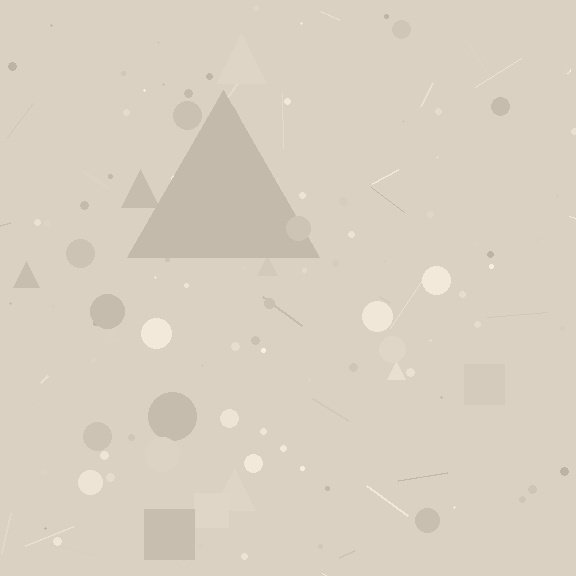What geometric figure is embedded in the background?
A triangle is embedded in the background.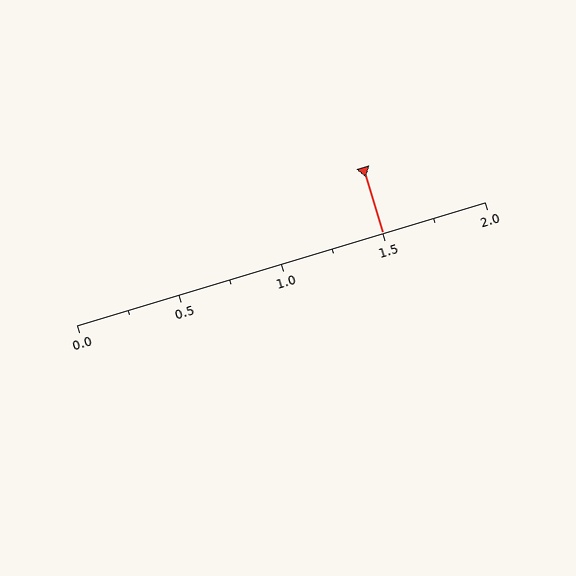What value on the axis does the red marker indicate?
The marker indicates approximately 1.5.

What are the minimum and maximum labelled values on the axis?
The axis runs from 0.0 to 2.0.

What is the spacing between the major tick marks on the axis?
The major ticks are spaced 0.5 apart.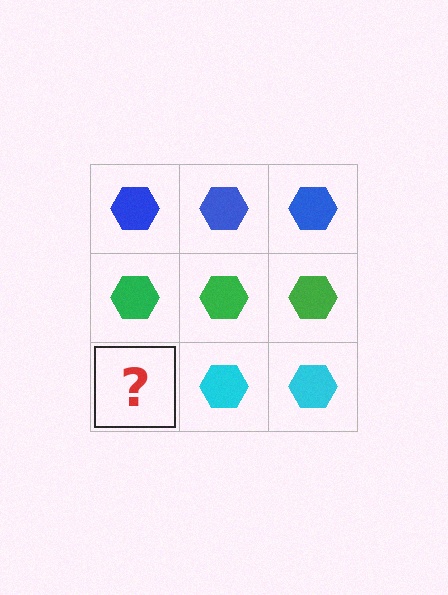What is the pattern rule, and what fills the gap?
The rule is that each row has a consistent color. The gap should be filled with a cyan hexagon.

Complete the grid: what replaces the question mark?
The question mark should be replaced with a cyan hexagon.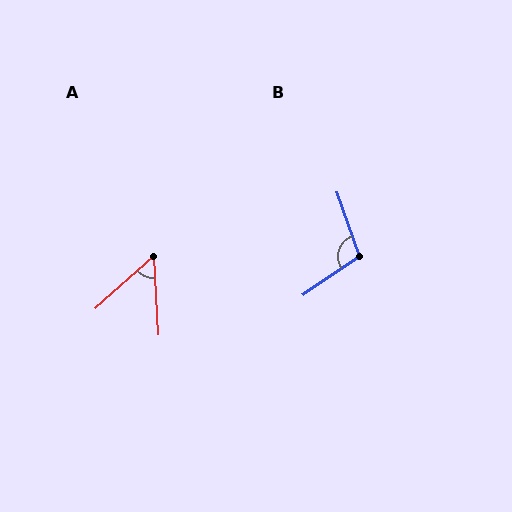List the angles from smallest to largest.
A (51°), B (105°).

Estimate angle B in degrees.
Approximately 105 degrees.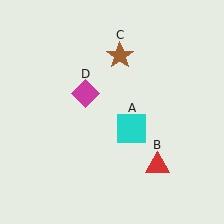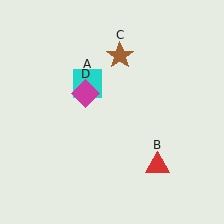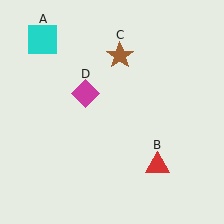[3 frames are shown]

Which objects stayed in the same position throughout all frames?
Red triangle (object B) and brown star (object C) and magenta diamond (object D) remained stationary.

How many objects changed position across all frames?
1 object changed position: cyan square (object A).